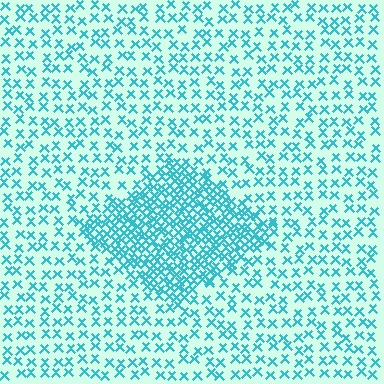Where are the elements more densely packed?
The elements are more densely packed inside the diamond boundary.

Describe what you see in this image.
The image contains small cyan elements arranged at two different densities. A diamond-shaped region is visible where the elements are more densely packed than the surrounding area.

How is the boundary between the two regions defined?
The boundary is defined by a change in element density (approximately 2.6x ratio). All elements are the same color, size, and shape.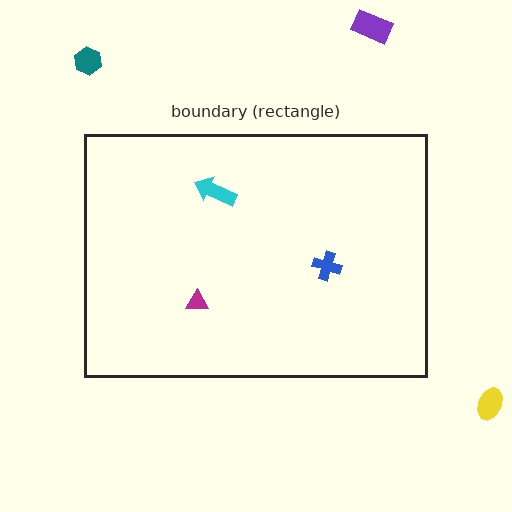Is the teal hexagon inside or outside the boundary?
Outside.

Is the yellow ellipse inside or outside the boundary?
Outside.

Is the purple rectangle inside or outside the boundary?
Outside.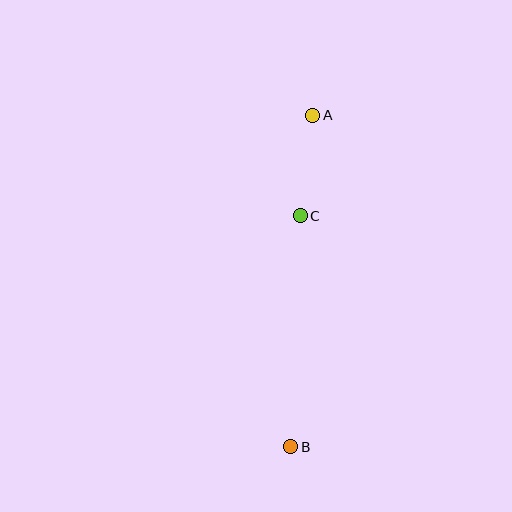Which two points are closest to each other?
Points A and C are closest to each other.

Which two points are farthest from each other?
Points A and B are farthest from each other.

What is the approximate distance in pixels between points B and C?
The distance between B and C is approximately 231 pixels.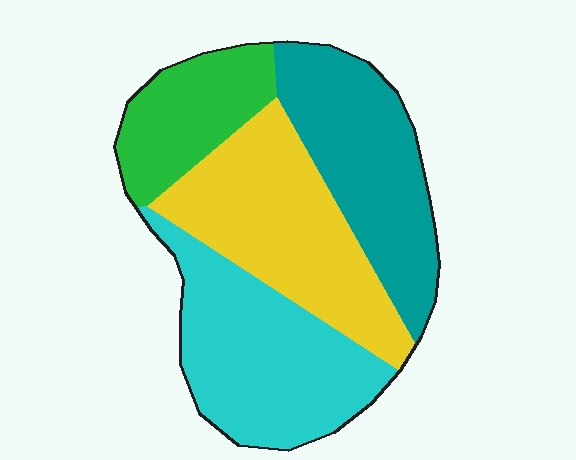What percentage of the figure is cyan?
Cyan takes up about one third (1/3) of the figure.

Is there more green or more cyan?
Cyan.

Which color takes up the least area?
Green, at roughly 15%.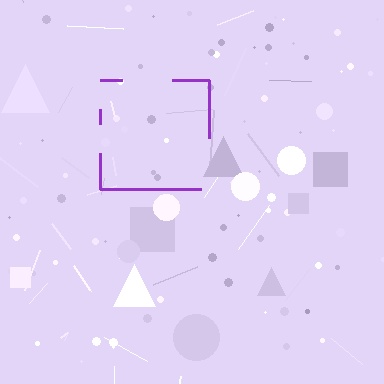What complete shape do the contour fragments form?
The contour fragments form a square.